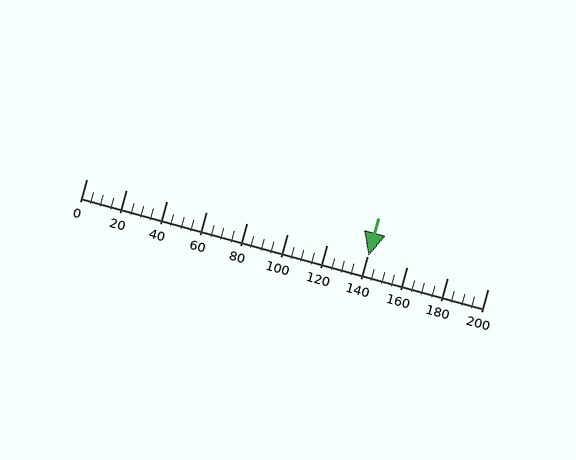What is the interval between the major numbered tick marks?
The major tick marks are spaced 20 units apart.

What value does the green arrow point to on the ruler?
The green arrow points to approximately 141.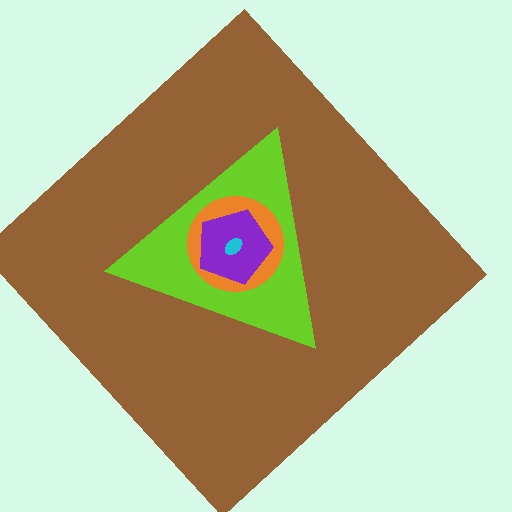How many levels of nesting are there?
5.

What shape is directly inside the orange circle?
The purple pentagon.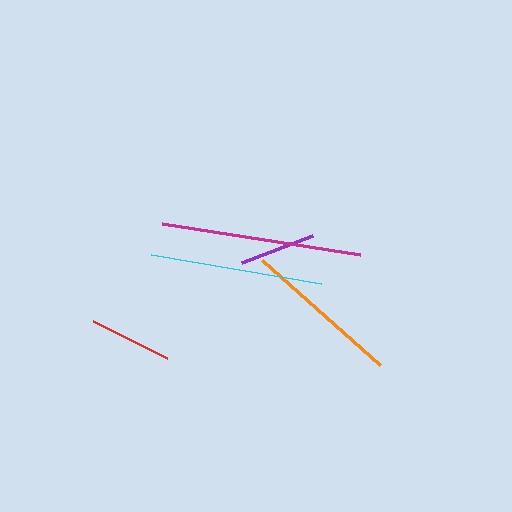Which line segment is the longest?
The magenta line is the longest at approximately 200 pixels.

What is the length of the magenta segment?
The magenta segment is approximately 200 pixels long.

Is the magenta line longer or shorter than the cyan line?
The magenta line is longer than the cyan line.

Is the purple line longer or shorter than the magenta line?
The magenta line is longer than the purple line.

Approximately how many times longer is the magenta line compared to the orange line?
The magenta line is approximately 1.3 times the length of the orange line.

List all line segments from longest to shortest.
From longest to shortest: magenta, cyan, orange, red, purple.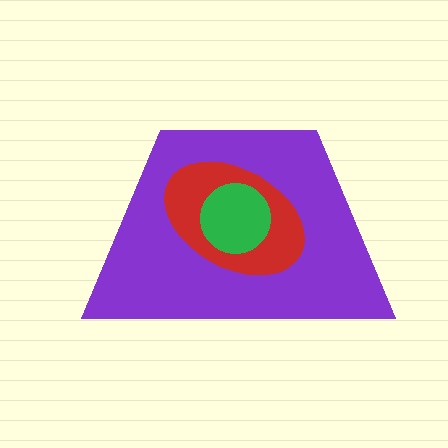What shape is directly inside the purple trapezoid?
The red ellipse.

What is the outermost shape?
The purple trapezoid.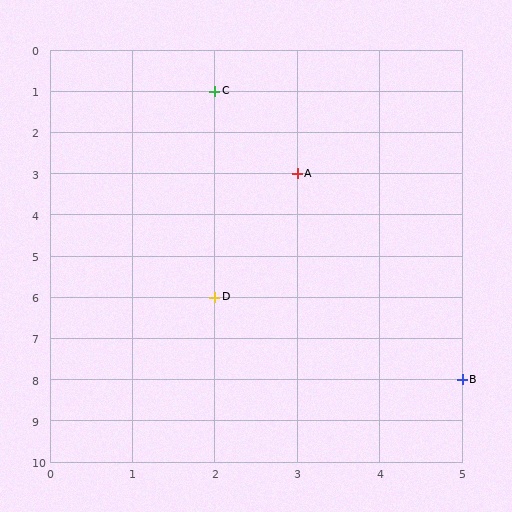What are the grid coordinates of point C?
Point C is at grid coordinates (2, 1).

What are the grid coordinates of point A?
Point A is at grid coordinates (3, 3).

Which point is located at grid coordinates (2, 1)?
Point C is at (2, 1).